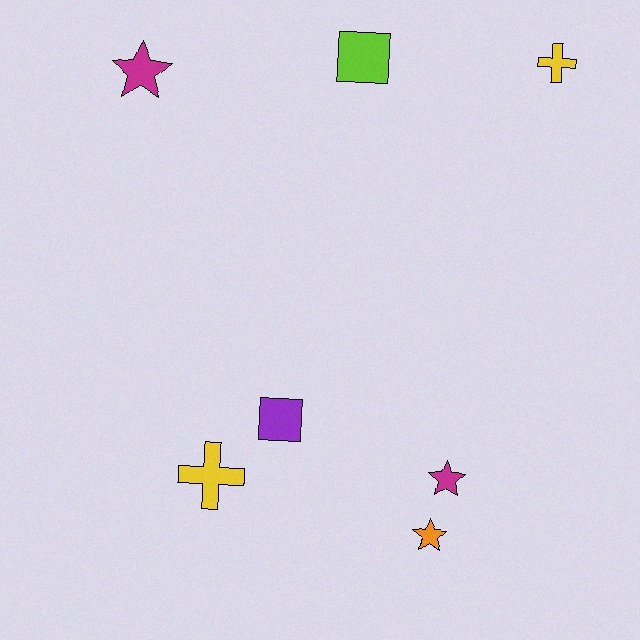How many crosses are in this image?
There are 2 crosses.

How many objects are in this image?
There are 7 objects.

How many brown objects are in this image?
There are no brown objects.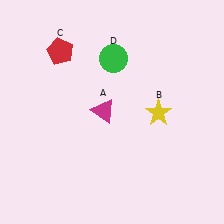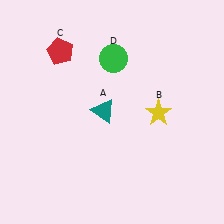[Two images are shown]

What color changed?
The triangle (A) changed from magenta in Image 1 to teal in Image 2.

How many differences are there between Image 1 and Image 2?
There is 1 difference between the two images.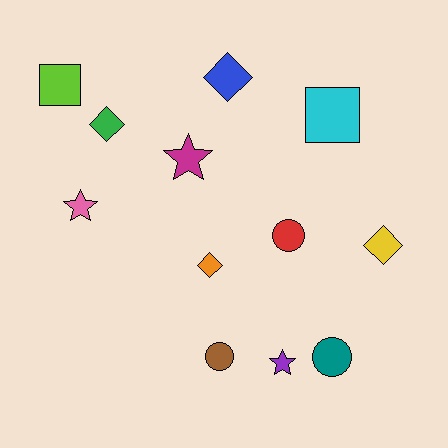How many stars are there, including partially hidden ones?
There are 3 stars.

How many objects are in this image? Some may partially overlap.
There are 12 objects.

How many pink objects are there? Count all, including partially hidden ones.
There is 1 pink object.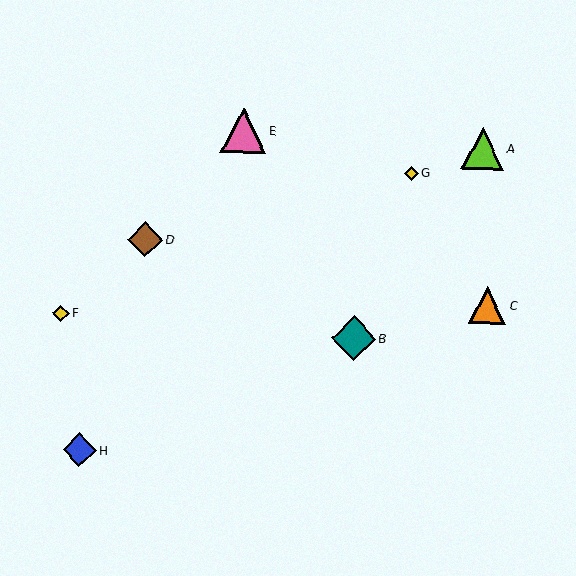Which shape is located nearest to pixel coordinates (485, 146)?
The lime triangle (labeled A) at (483, 149) is nearest to that location.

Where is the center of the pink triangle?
The center of the pink triangle is at (244, 131).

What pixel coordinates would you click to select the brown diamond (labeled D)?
Click at (145, 239) to select the brown diamond D.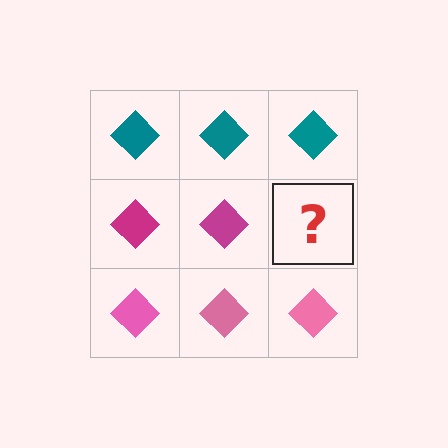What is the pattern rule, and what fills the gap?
The rule is that each row has a consistent color. The gap should be filled with a magenta diamond.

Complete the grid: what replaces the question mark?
The question mark should be replaced with a magenta diamond.